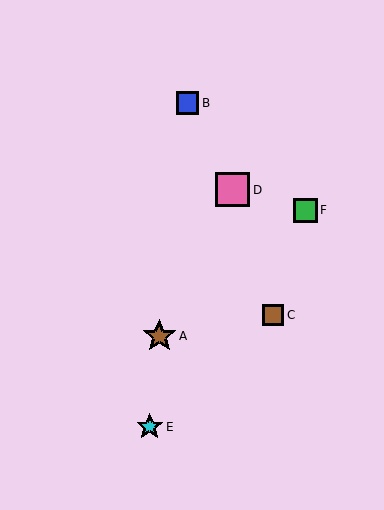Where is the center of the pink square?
The center of the pink square is at (233, 190).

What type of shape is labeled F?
Shape F is a green square.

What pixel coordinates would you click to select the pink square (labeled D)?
Click at (233, 190) to select the pink square D.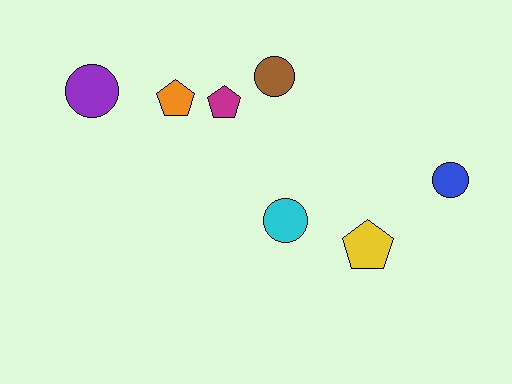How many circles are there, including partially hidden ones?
There are 4 circles.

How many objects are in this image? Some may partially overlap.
There are 7 objects.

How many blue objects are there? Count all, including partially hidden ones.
There is 1 blue object.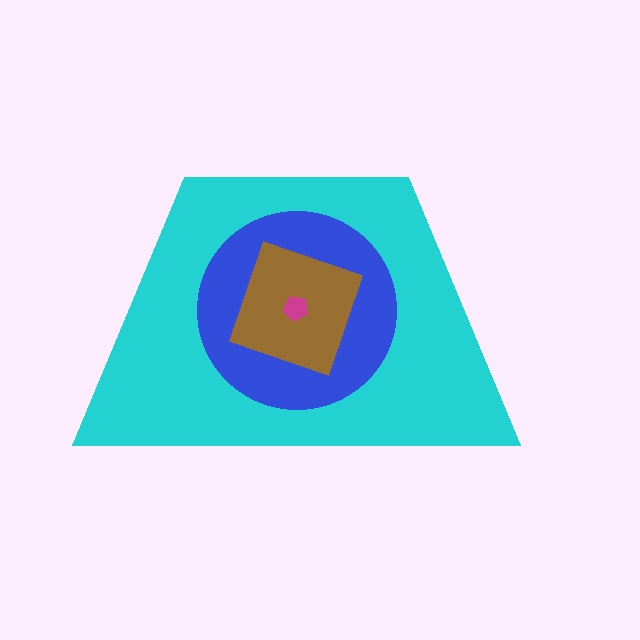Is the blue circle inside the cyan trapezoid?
Yes.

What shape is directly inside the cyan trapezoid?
The blue circle.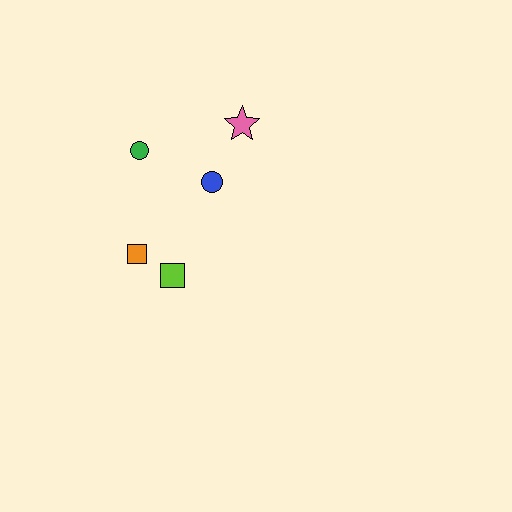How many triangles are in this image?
There are no triangles.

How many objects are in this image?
There are 5 objects.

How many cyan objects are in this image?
There are no cyan objects.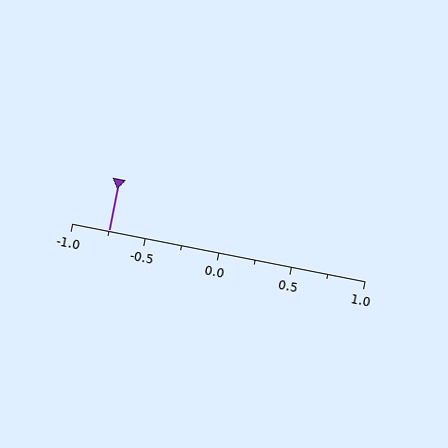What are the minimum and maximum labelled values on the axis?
The axis runs from -1.0 to 1.0.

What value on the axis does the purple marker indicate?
The marker indicates approximately -0.75.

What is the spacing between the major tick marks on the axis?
The major ticks are spaced 0.5 apart.